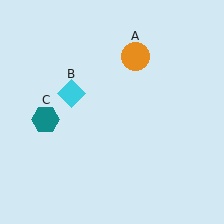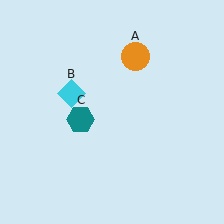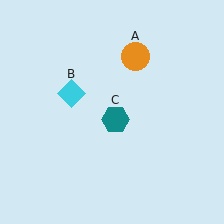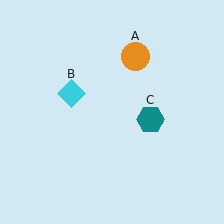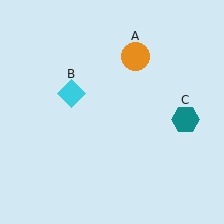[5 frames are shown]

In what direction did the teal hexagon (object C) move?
The teal hexagon (object C) moved right.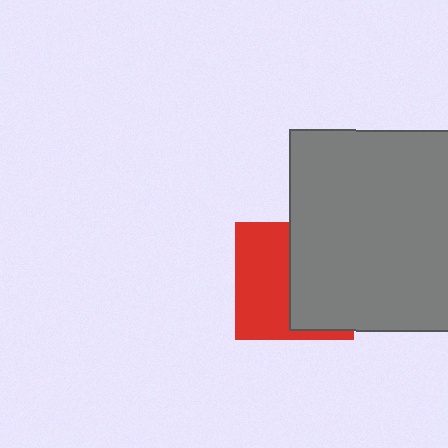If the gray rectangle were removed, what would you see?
You would see the complete red square.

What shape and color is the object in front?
The object in front is a gray rectangle.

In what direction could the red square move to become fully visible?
The red square could move left. That would shift it out from behind the gray rectangle entirely.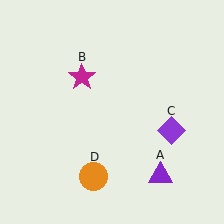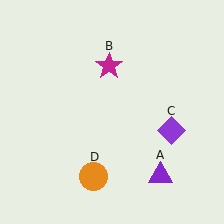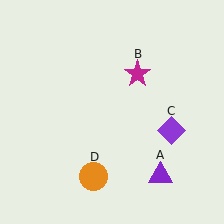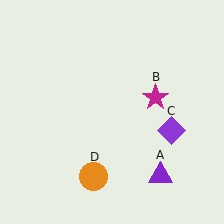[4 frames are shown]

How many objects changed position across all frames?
1 object changed position: magenta star (object B).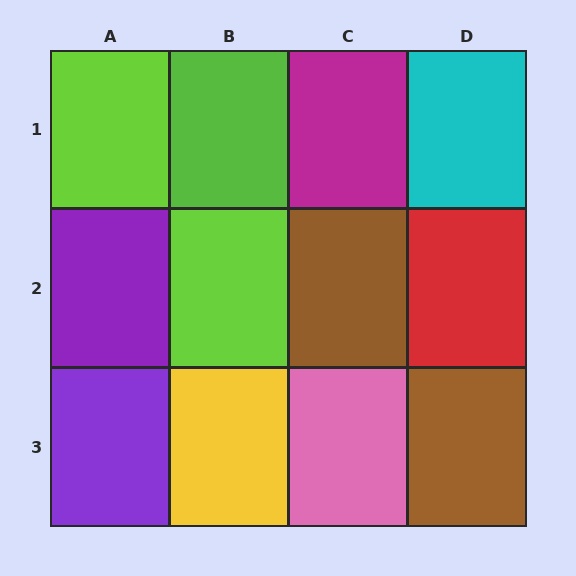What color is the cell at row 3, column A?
Purple.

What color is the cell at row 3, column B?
Yellow.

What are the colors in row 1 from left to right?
Lime, lime, magenta, cyan.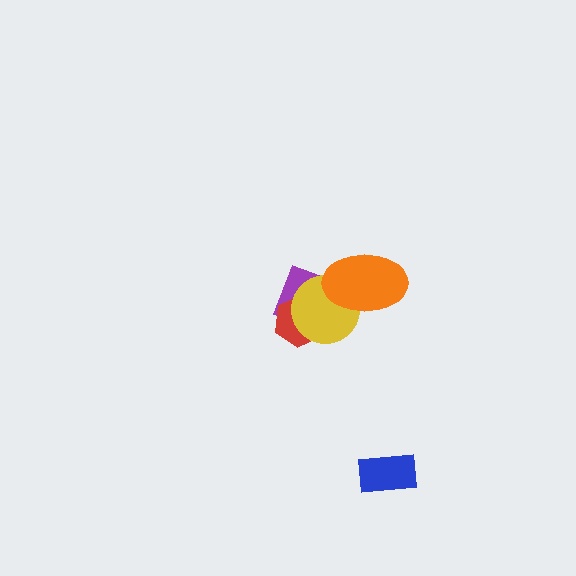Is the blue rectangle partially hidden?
No, no other shape covers it.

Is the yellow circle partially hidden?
Yes, it is partially covered by another shape.